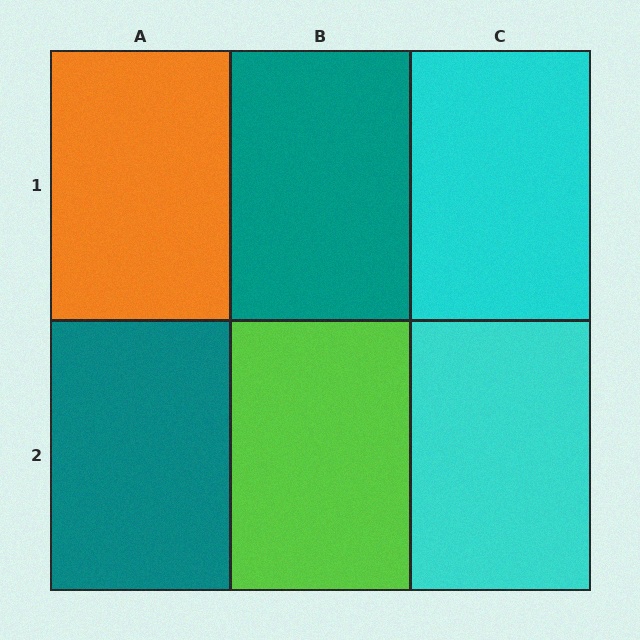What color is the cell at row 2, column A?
Teal.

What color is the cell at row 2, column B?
Lime.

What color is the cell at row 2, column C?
Cyan.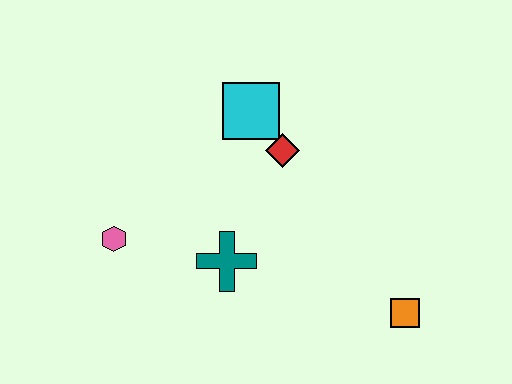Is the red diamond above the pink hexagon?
Yes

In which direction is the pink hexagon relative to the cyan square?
The pink hexagon is to the left of the cyan square.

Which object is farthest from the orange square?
The pink hexagon is farthest from the orange square.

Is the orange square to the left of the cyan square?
No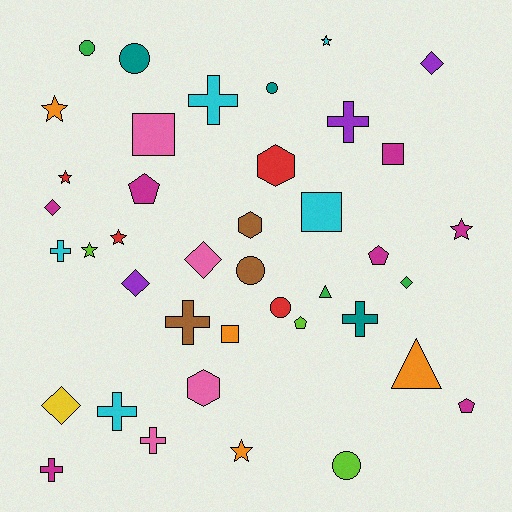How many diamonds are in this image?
There are 6 diamonds.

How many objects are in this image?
There are 40 objects.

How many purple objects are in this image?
There are 3 purple objects.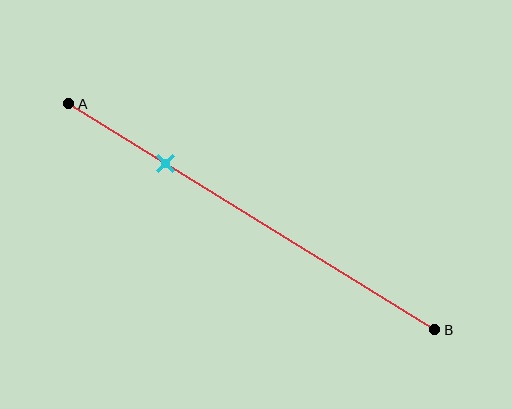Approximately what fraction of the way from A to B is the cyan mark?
The cyan mark is approximately 25% of the way from A to B.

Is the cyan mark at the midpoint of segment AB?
No, the mark is at about 25% from A, not at the 50% midpoint.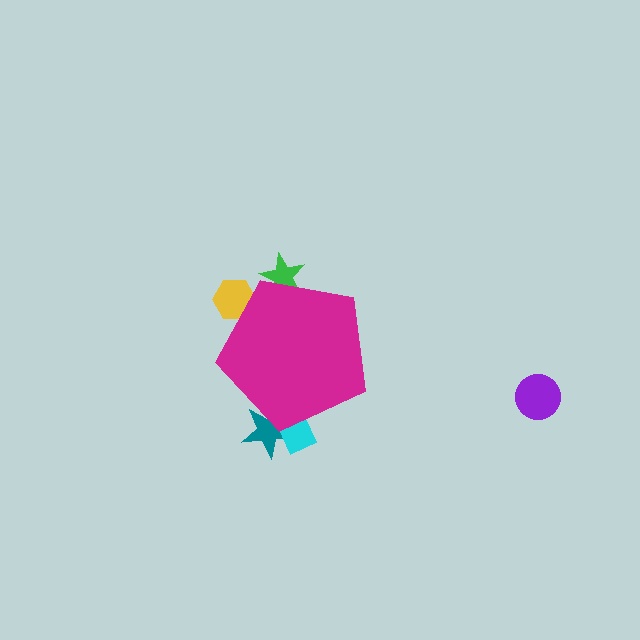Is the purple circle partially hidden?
No, the purple circle is fully visible.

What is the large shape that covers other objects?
A magenta pentagon.